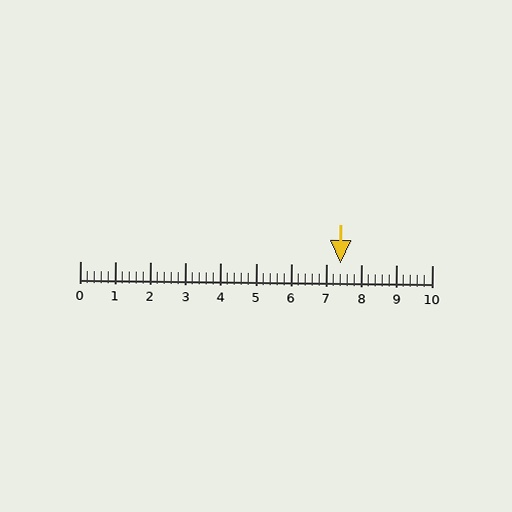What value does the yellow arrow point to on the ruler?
The yellow arrow points to approximately 7.4.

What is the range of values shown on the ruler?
The ruler shows values from 0 to 10.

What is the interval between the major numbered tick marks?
The major tick marks are spaced 1 units apart.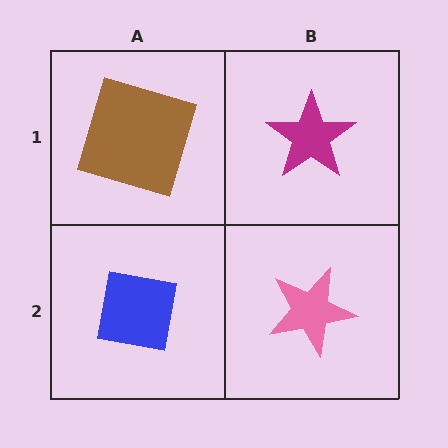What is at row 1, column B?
A magenta star.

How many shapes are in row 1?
2 shapes.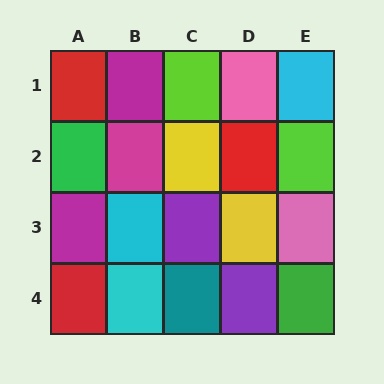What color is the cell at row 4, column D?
Purple.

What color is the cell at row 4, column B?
Cyan.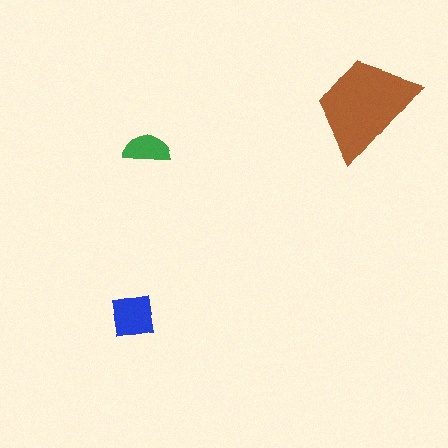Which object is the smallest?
The green semicircle.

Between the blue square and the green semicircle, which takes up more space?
The blue square.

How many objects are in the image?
There are 3 objects in the image.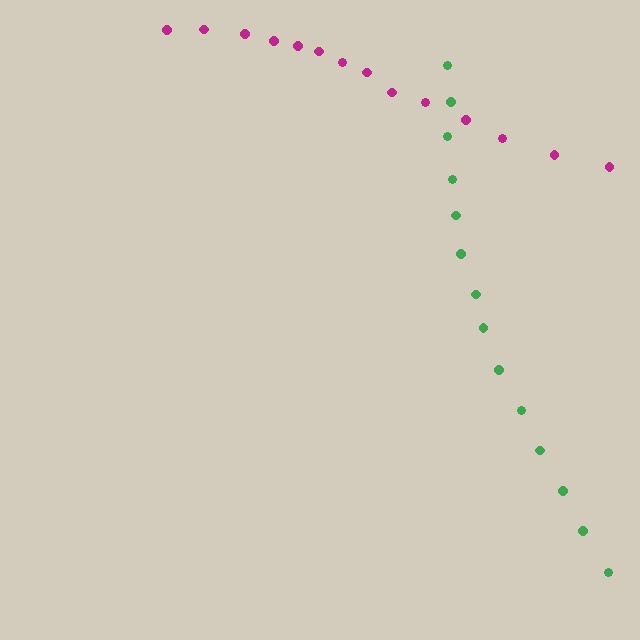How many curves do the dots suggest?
There are 2 distinct paths.